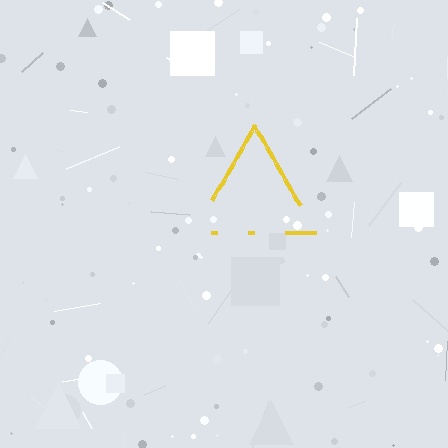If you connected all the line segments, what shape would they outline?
They would outline a triangle.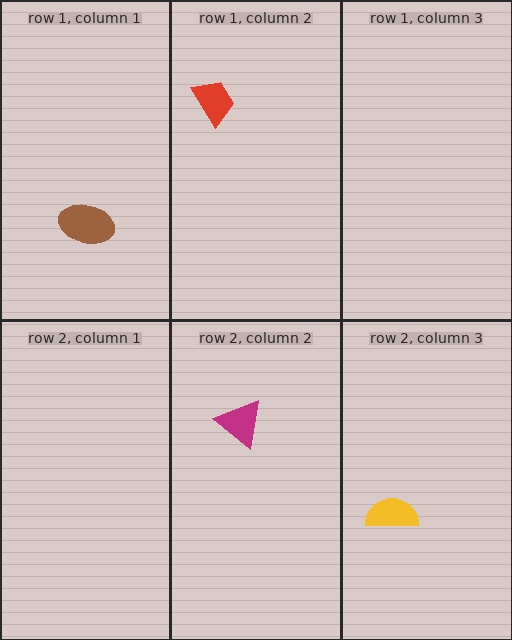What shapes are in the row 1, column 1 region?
The brown ellipse.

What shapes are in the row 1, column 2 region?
The red trapezoid.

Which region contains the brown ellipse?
The row 1, column 1 region.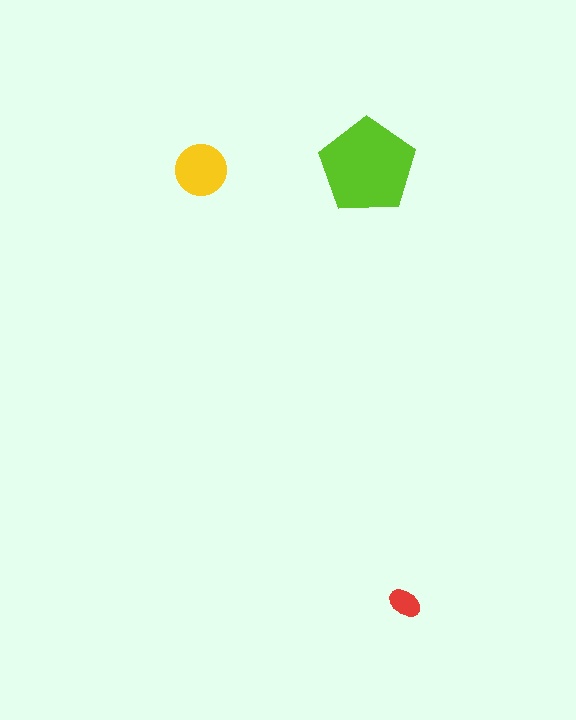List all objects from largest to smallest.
The lime pentagon, the yellow circle, the red ellipse.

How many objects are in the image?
There are 3 objects in the image.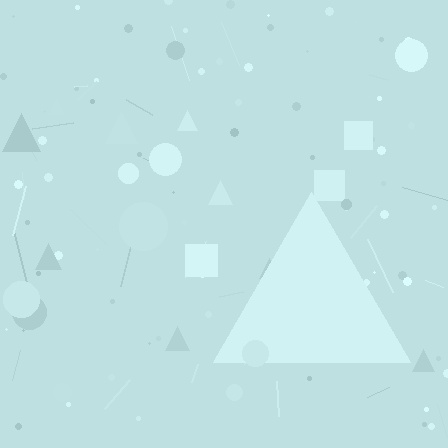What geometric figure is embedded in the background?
A triangle is embedded in the background.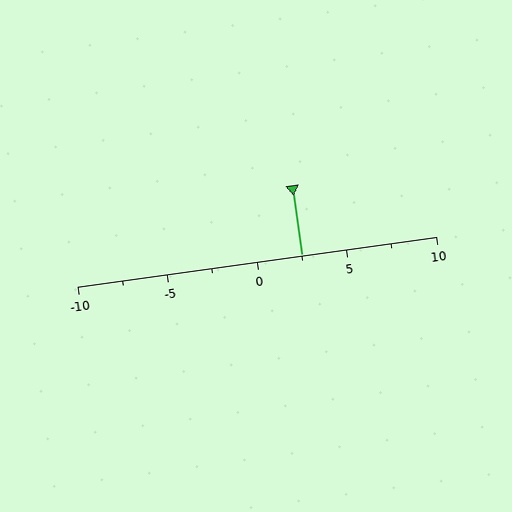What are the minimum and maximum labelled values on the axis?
The axis runs from -10 to 10.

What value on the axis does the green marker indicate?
The marker indicates approximately 2.5.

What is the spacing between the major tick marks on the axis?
The major ticks are spaced 5 apart.